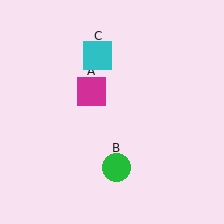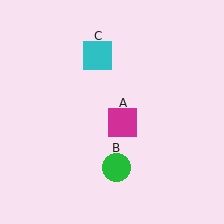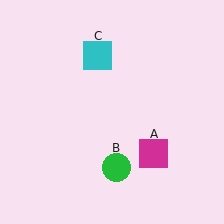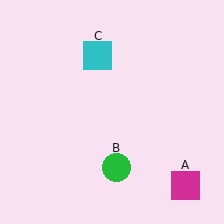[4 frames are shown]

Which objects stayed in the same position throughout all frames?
Green circle (object B) and cyan square (object C) remained stationary.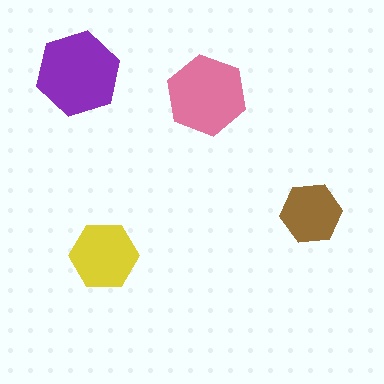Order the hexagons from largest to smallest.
the purple one, the pink one, the yellow one, the brown one.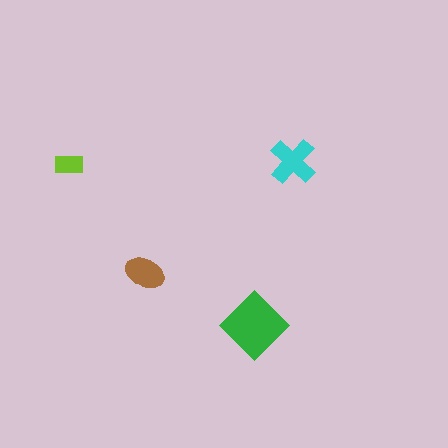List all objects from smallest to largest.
The lime rectangle, the brown ellipse, the cyan cross, the green diamond.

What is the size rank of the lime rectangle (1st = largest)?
4th.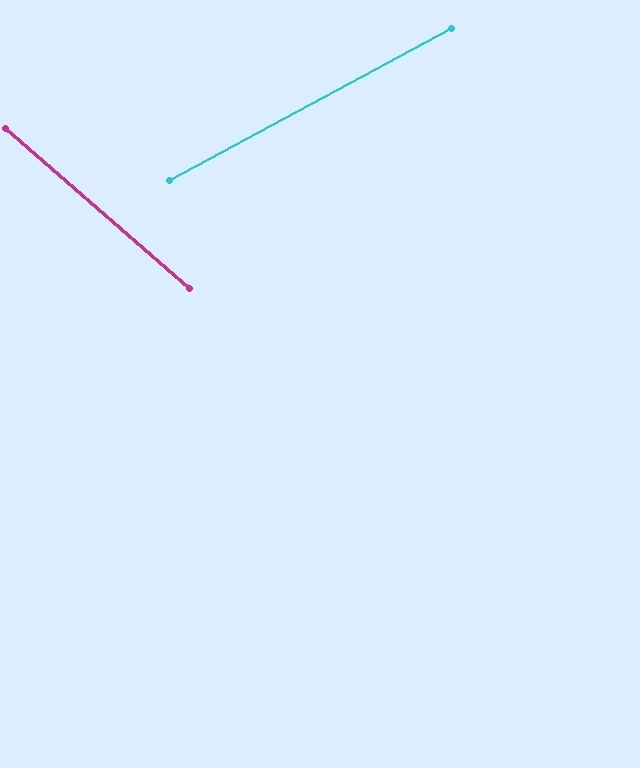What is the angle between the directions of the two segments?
Approximately 70 degrees.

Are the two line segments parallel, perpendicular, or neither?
Neither parallel nor perpendicular — they differ by about 70°.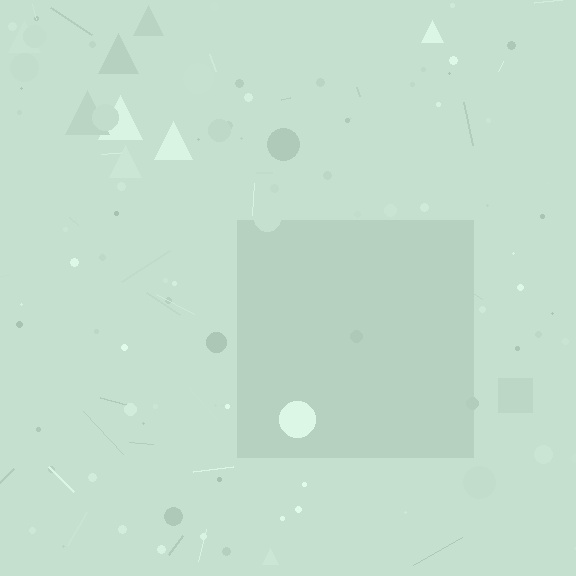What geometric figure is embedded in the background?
A square is embedded in the background.